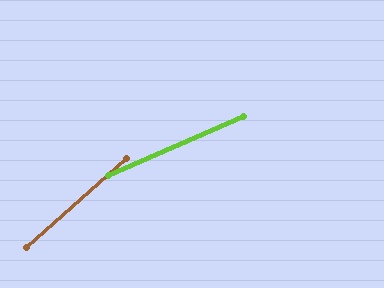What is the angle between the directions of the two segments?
Approximately 18 degrees.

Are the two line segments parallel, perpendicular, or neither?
Neither parallel nor perpendicular — they differ by about 18°.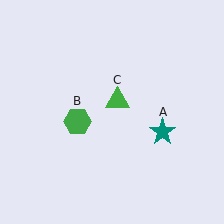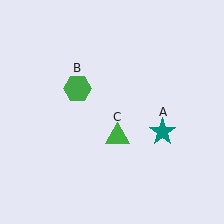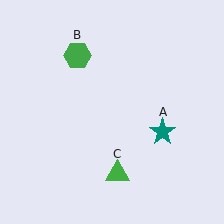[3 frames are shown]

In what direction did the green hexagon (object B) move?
The green hexagon (object B) moved up.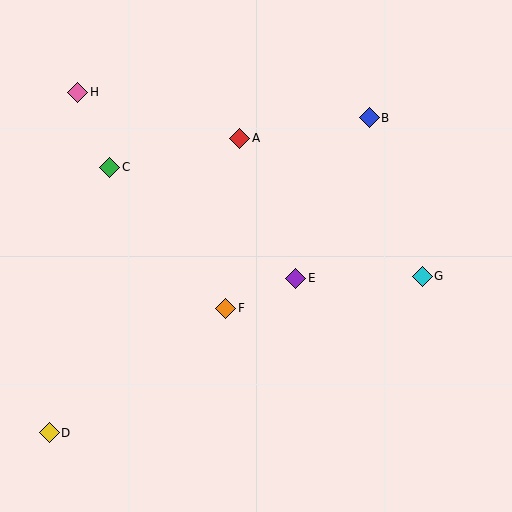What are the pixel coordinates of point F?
Point F is at (226, 308).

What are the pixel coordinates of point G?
Point G is at (422, 276).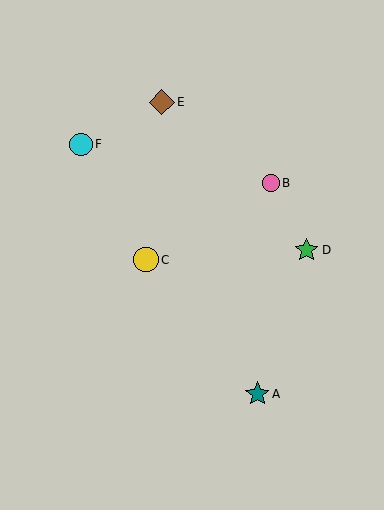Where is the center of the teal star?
The center of the teal star is at (257, 394).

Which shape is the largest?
The yellow circle (labeled C) is the largest.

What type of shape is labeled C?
Shape C is a yellow circle.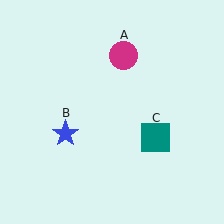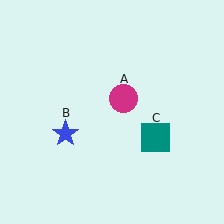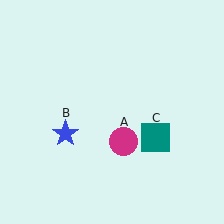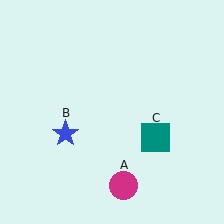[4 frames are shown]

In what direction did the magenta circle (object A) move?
The magenta circle (object A) moved down.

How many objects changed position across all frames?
1 object changed position: magenta circle (object A).